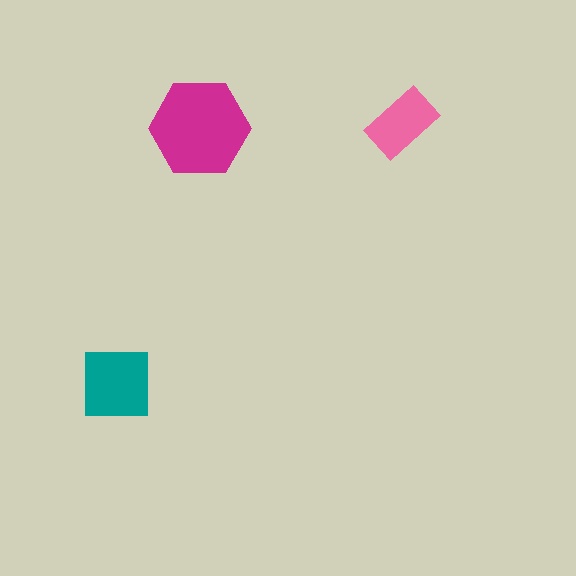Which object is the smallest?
The pink rectangle.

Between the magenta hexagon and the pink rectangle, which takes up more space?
The magenta hexagon.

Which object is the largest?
The magenta hexagon.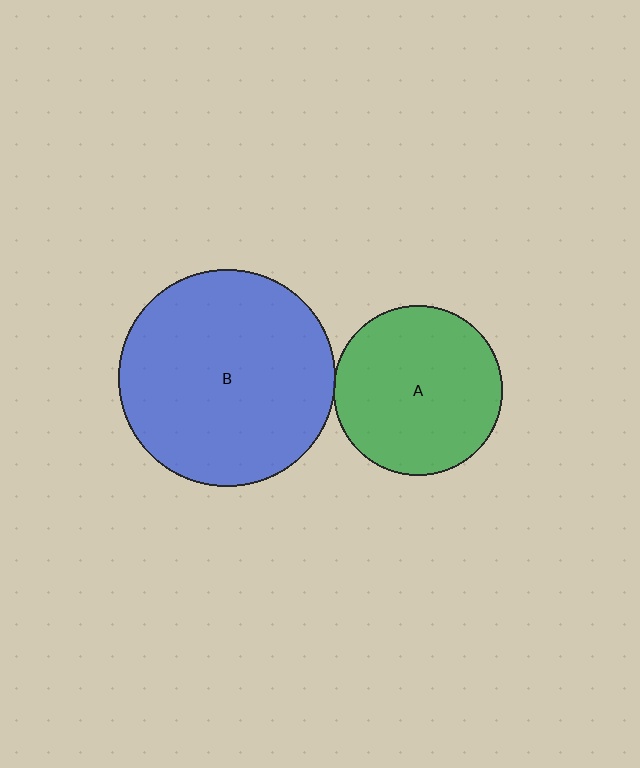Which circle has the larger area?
Circle B (blue).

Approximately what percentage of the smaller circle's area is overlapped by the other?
Approximately 5%.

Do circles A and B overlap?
Yes.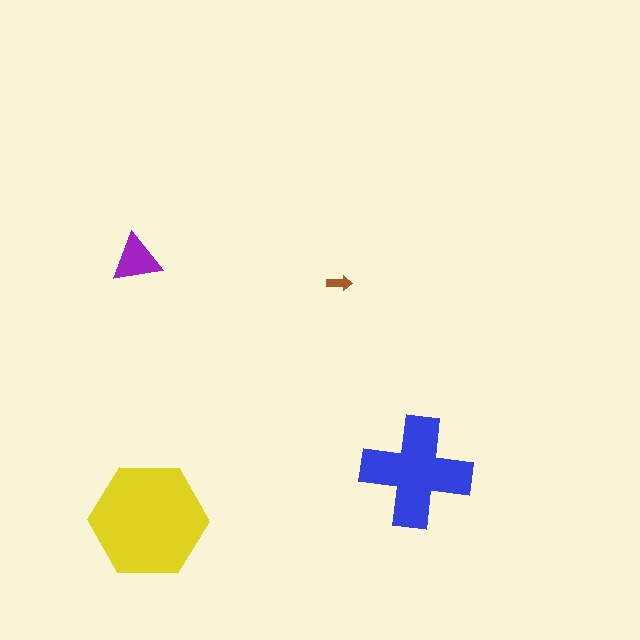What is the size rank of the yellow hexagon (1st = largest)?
1st.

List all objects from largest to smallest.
The yellow hexagon, the blue cross, the purple triangle, the brown arrow.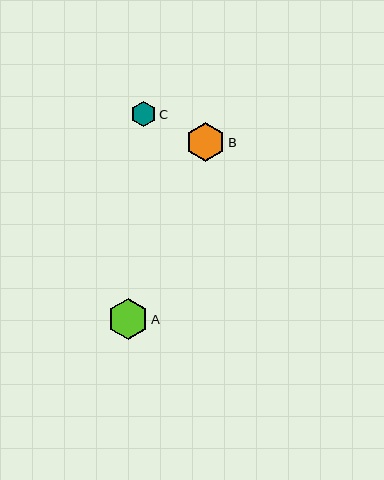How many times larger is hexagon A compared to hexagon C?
Hexagon A is approximately 1.6 times the size of hexagon C.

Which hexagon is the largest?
Hexagon A is the largest with a size of approximately 41 pixels.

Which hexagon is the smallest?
Hexagon C is the smallest with a size of approximately 26 pixels.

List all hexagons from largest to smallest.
From largest to smallest: A, B, C.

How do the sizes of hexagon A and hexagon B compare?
Hexagon A and hexagon B are approximately the same size.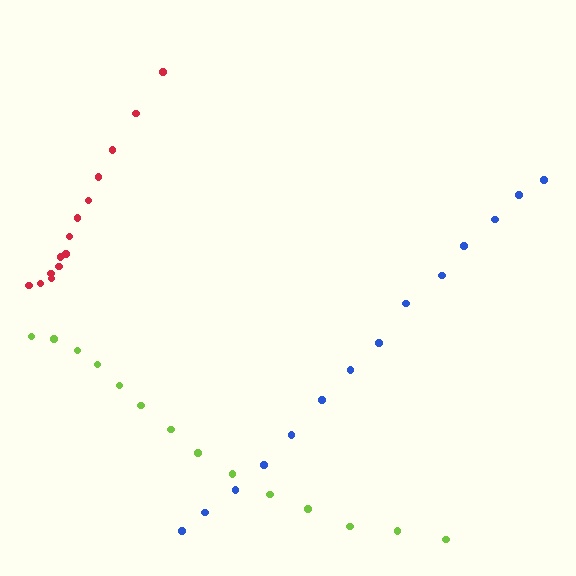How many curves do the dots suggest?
There are 3 distinct paths.